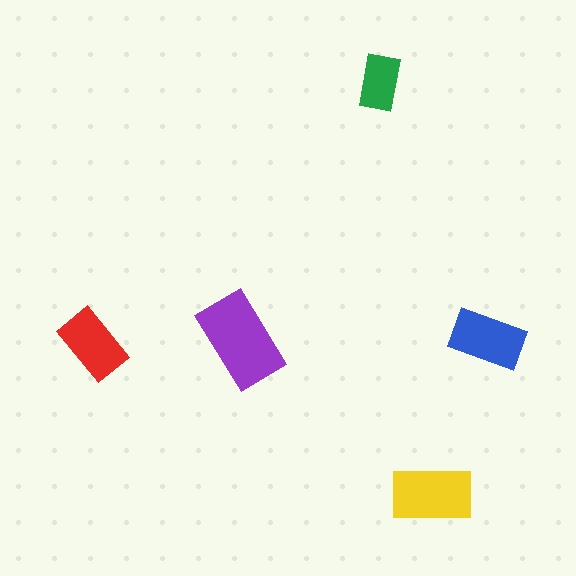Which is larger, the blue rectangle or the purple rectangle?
The purple one.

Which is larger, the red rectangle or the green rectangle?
The red one.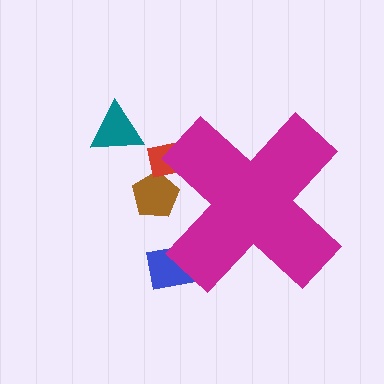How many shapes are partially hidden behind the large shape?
3 shapes are partially hidden.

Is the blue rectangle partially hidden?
Yes, the blue rectangle is partially hidden behind the magenta cross.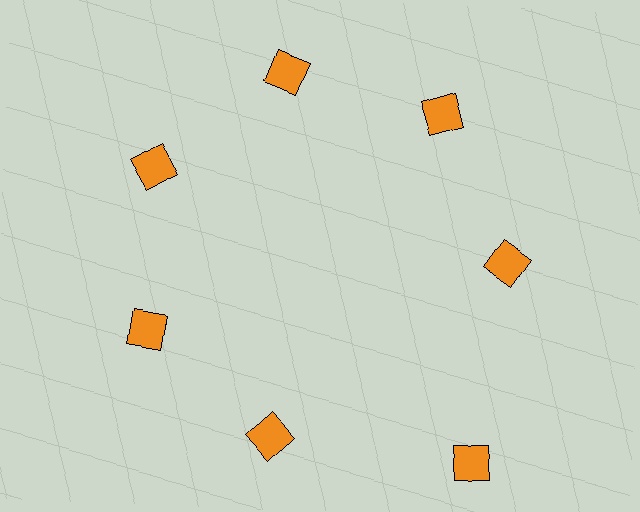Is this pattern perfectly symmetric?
No. The 7 orange squares are arranged in a ring, but one element near the 5 o'clock position is pushed outward from the center, breaking the 7-fold rotational symmetry.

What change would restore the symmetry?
The symmetry would be restored by moving it inward, back onto the ring so that all 7 squares sit at equal angles and equal distance from the center.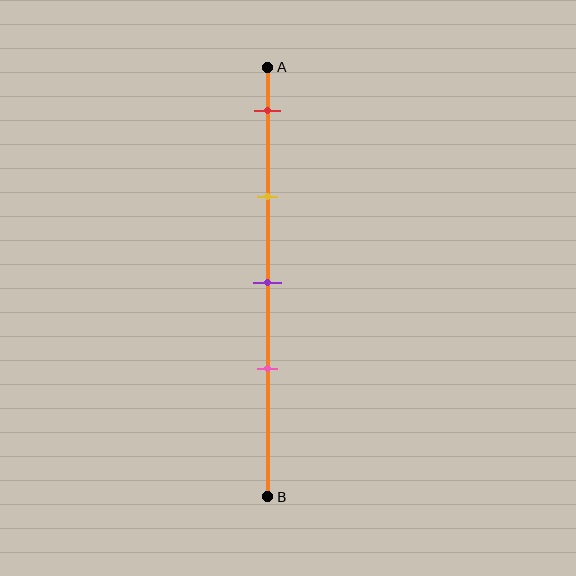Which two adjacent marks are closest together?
The purple and pink marks are the closest adjacent pair.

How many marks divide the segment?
There are 4 marks dividing the segment.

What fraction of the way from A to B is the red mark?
The red mark is approximately 10% (0.1) of the way from A to B.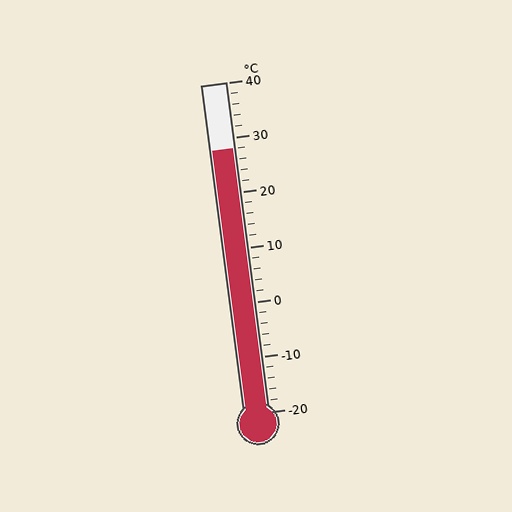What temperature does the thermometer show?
The thermometer shows approximately 28°C.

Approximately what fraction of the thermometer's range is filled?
The thermometer is filled to approximately 80% of its range.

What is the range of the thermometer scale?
The thermometer scale ranges from -20°C to 40°C.